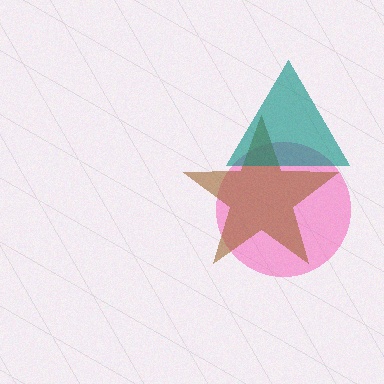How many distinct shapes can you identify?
There are 3 distinct shapes: a pink circle, a brown star, a teal triangle.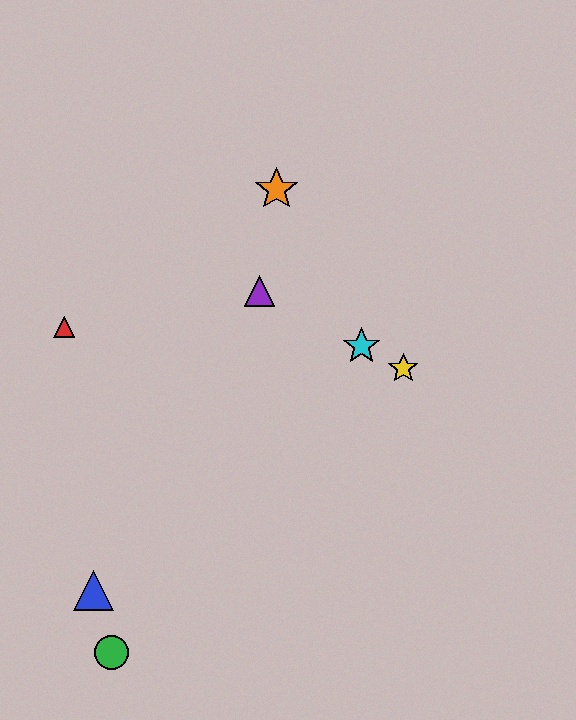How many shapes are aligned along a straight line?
3 shapes (the yellow star, the purple triangle, the cyan star) are aligned along a straight line.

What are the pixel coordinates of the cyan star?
The cyan star is at (361, 346).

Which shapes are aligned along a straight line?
The yellow star, the purple triangle, the cyan star are aligned along a straight line.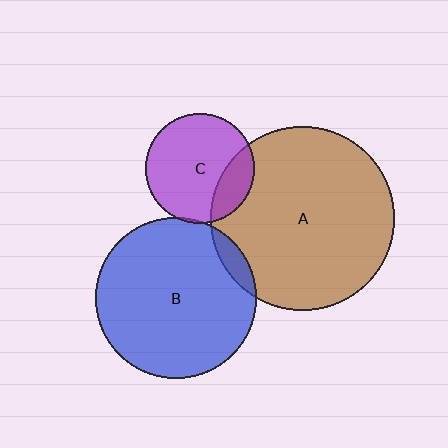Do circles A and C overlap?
Yes.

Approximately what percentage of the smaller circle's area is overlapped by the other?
Approximately 20%.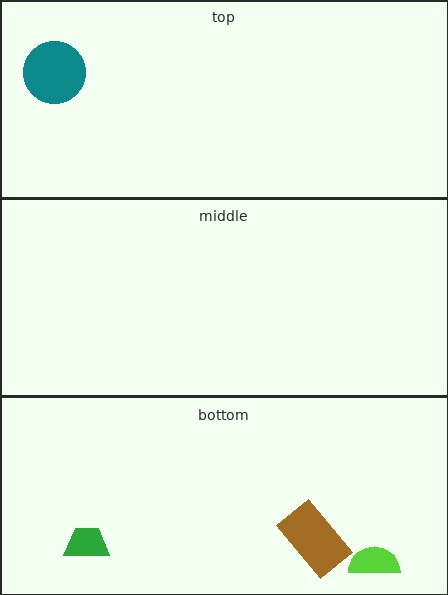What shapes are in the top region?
The teal circle.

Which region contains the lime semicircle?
The bottom region.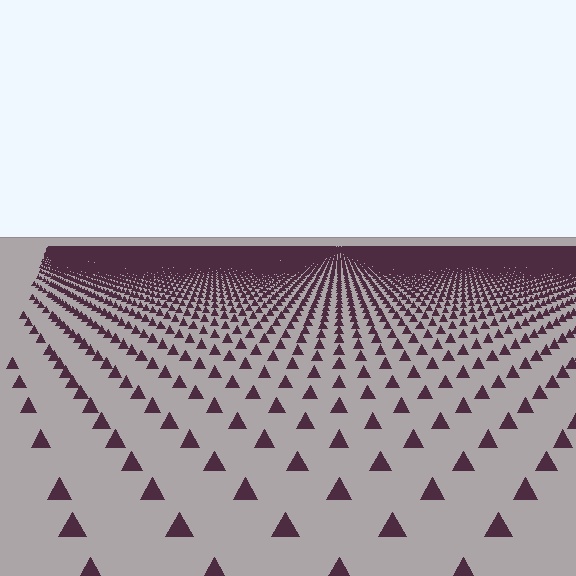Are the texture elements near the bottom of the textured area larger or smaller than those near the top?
Larger. Near the bottom, elements are closer to the viewer and appear at a bigger on-screen size.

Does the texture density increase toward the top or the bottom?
Density increases toward the top.